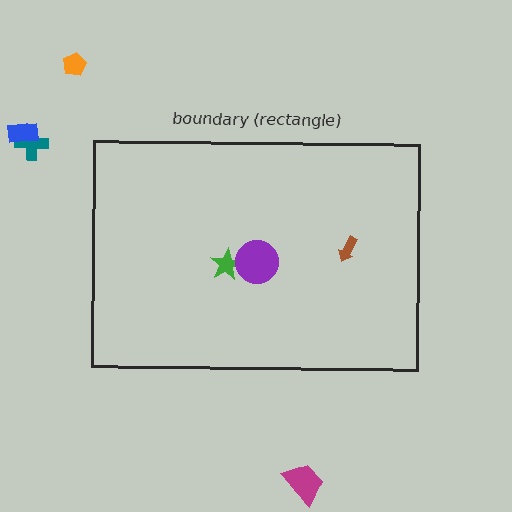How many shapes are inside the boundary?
3 inside, 4 outside.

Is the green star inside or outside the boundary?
Inside.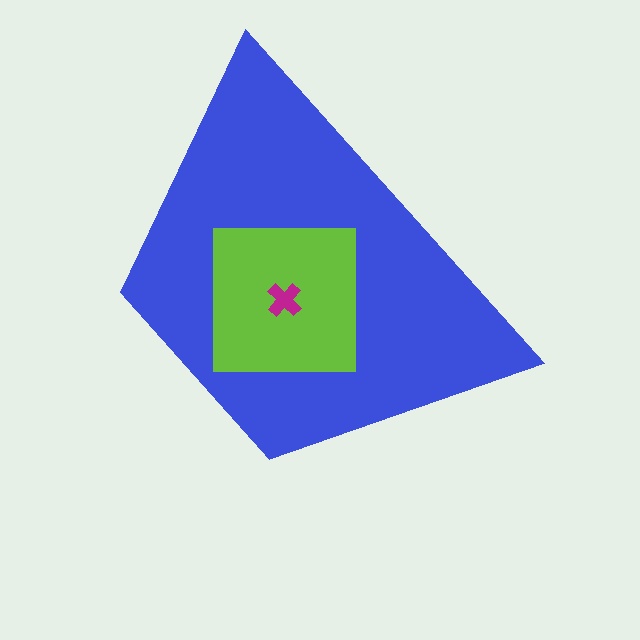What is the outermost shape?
The blue trapezoid.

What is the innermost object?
The magenta cross.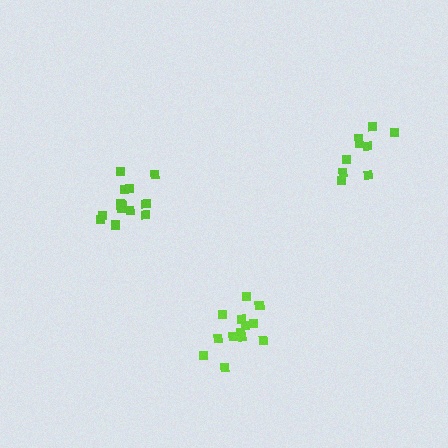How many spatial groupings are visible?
There are 3 spatial groupings.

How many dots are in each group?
Group 1: 9 dots, Group 2: 13 dots, Group 3: 14 dots (36 total).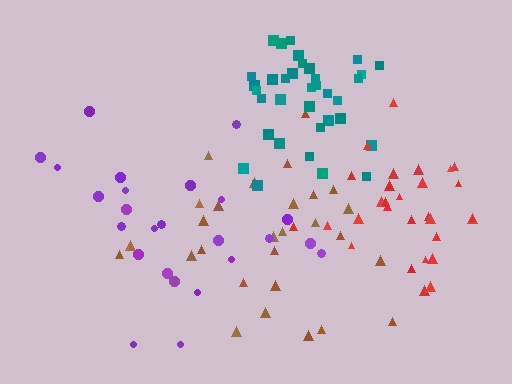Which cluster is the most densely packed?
Teal.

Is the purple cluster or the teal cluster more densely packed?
Teal.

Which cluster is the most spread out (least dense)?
Purple.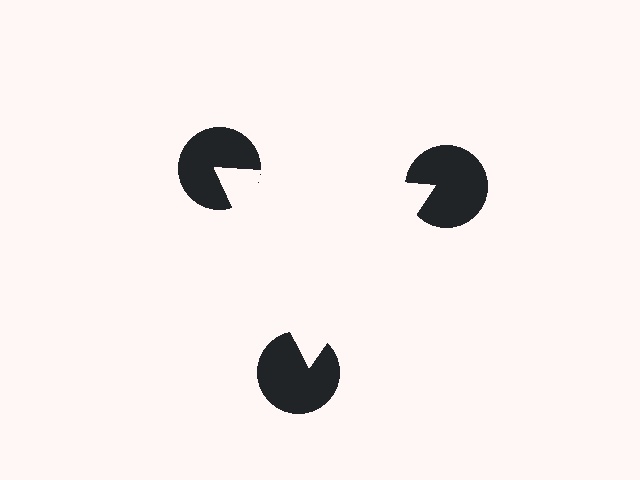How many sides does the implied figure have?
3 sides.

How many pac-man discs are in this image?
There are 3 — one at each vertex of the illusory triangle.